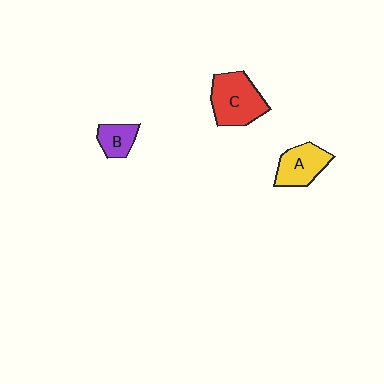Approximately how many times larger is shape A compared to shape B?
Approximately 1.6 times.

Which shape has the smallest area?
Shape B (purple).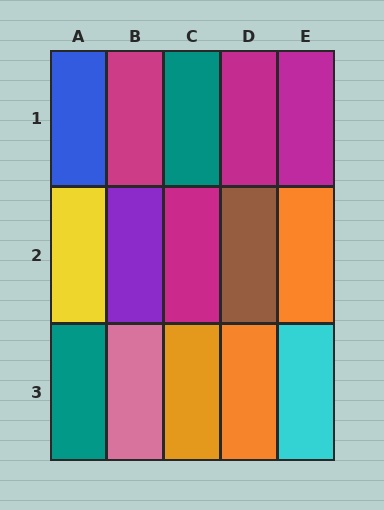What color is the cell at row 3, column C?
Orange.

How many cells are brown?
1 cell is brown.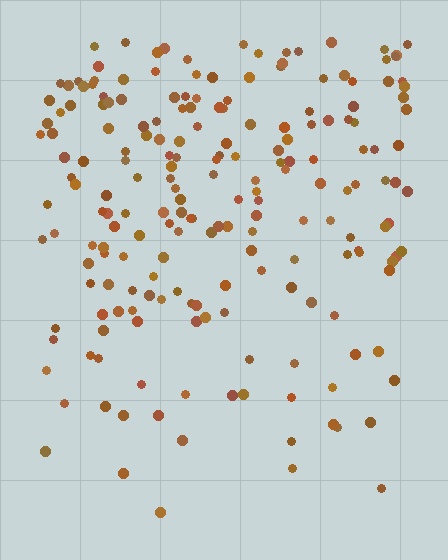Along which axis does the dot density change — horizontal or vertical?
Vertical.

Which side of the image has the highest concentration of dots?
The top.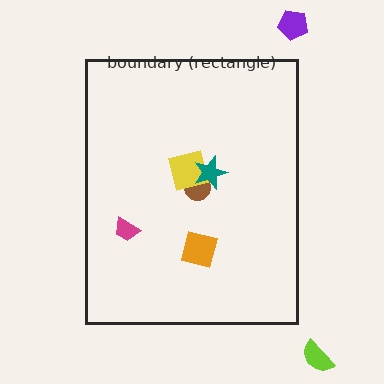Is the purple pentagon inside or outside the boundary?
Outside.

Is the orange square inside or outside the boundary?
Inside.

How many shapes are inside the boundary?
5 inside, 2 outside.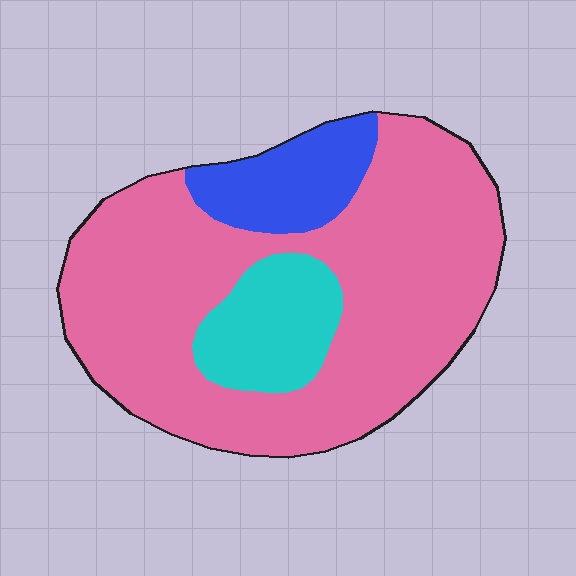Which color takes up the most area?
Pink, at roughly 75%.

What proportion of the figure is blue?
Blue takes up about one eighth (1/8) of the figure.